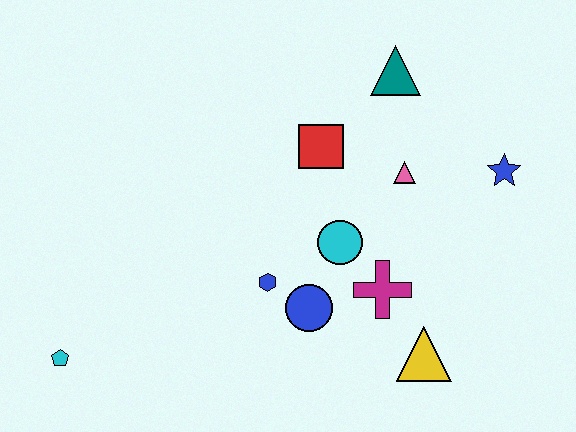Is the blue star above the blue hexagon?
Yes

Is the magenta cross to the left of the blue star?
Yes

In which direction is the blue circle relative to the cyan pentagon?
The blue circle is to the right of the cyan pentagon.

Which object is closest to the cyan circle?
The magenta cross is closest to the cyan circle.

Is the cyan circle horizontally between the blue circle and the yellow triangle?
Yes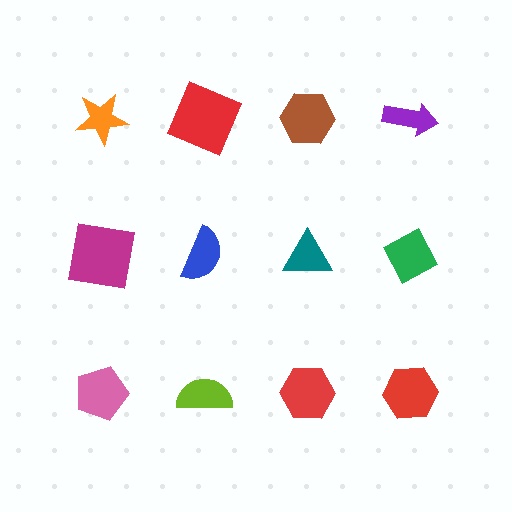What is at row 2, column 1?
A magenta square.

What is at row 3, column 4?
A red hexagon.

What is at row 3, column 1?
A pink pentagon.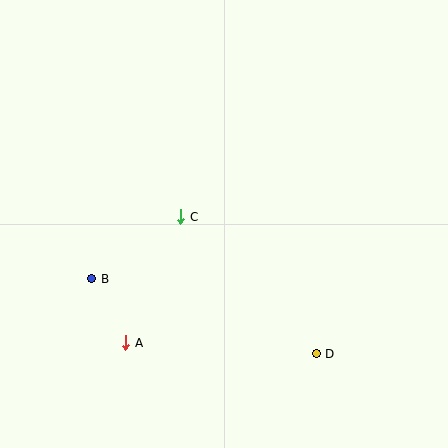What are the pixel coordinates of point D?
Point D is at (316, 354).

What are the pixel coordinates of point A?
Point A is at (126, 343).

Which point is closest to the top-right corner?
Point C is closest to the top-right corner.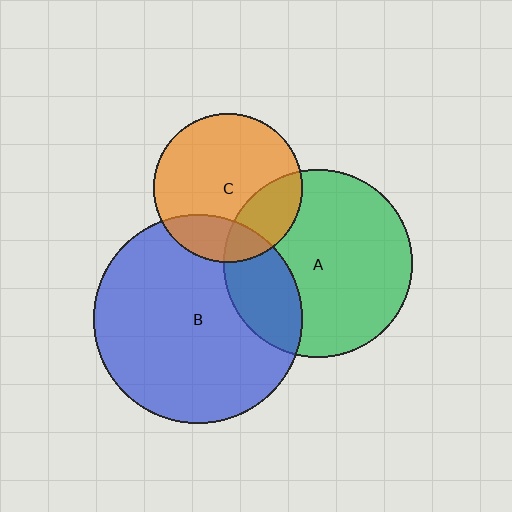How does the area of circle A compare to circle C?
Approximately 1.6 times.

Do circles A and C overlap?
Yes.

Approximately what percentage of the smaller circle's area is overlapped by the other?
Approximately 25%.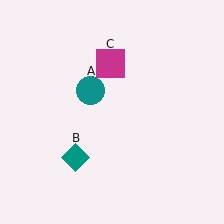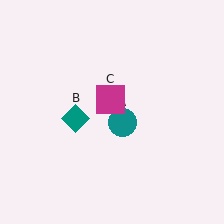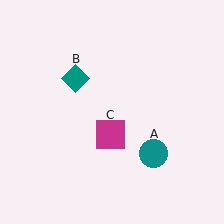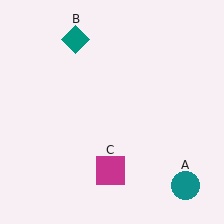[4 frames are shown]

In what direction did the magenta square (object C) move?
The magenta square (object C) moved down.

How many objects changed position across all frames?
3 objects changed position: teal circle (object A), teal diamond (object B), magenta square (object C).